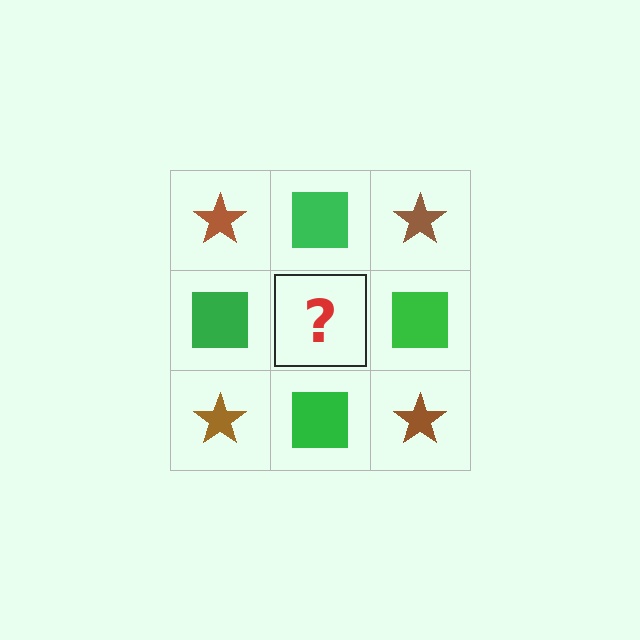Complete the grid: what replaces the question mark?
The question mark should be replaced with a brown star.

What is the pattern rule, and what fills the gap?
The rule is that it alternates brown star and green square in a checkerboard pattern. The gap should be filled with a brown star.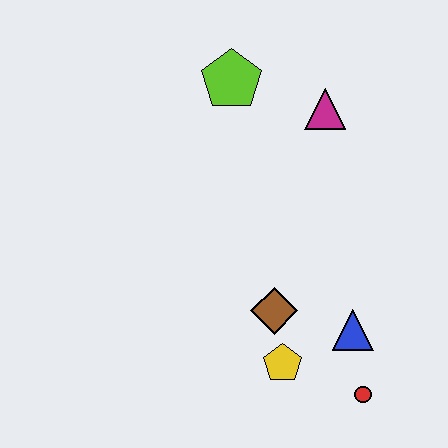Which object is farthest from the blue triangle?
The lime pentagon is farthest from the blue triangle.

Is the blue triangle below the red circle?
No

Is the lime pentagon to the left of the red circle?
Yes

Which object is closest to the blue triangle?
The red circle is closest to the blue triangle.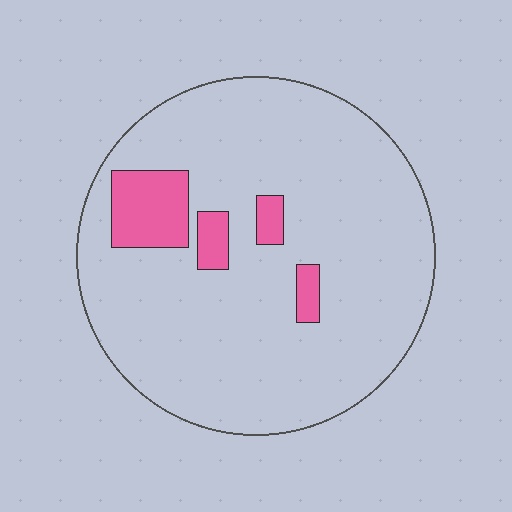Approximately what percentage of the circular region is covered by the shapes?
Approximately 10%.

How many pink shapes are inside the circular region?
4.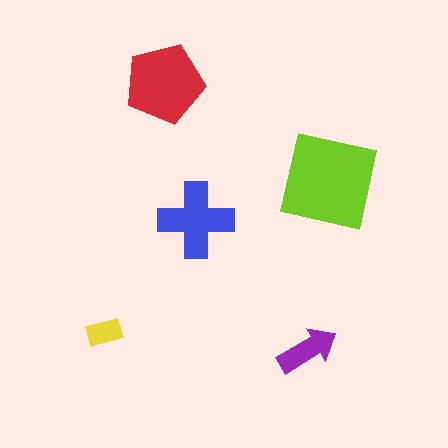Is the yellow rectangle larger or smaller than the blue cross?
Smaller.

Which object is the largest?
The lime square.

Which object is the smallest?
The yellow rectangle.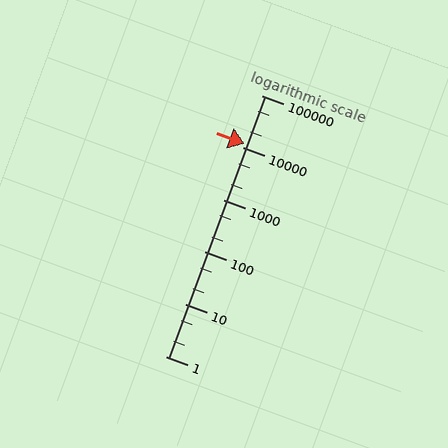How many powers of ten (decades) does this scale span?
The scale spans 5 decades, from 1 to 100000.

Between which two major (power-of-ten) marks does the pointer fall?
The pointer is between 10000 and 100000.